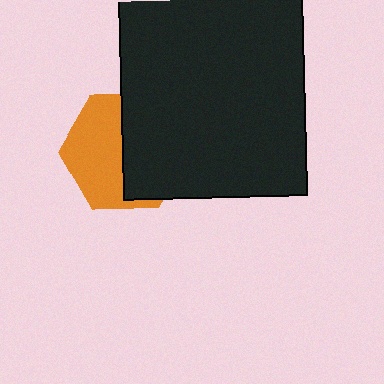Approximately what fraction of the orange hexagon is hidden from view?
Roughly 50% of the orange hexagon is hidden behind the black rectangle.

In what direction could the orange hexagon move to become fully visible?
The orange hexagon could move left. That would shift it out from behind the black rectangle entirely.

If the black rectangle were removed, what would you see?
You would see the complete orange hexagon.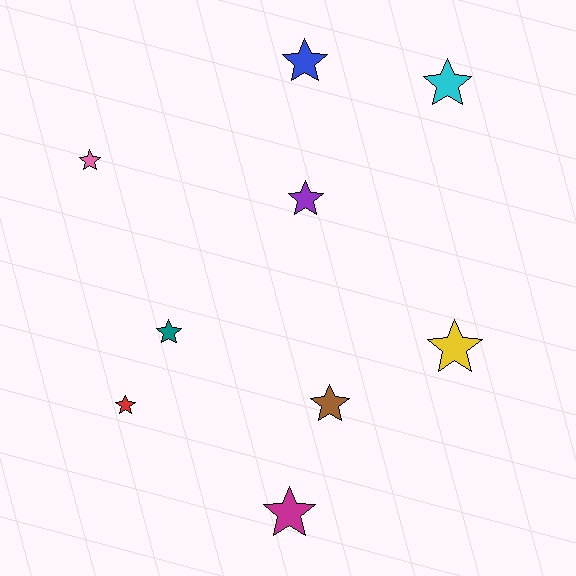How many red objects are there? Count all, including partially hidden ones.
There is 1 red object.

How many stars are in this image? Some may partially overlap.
There are 9 stars.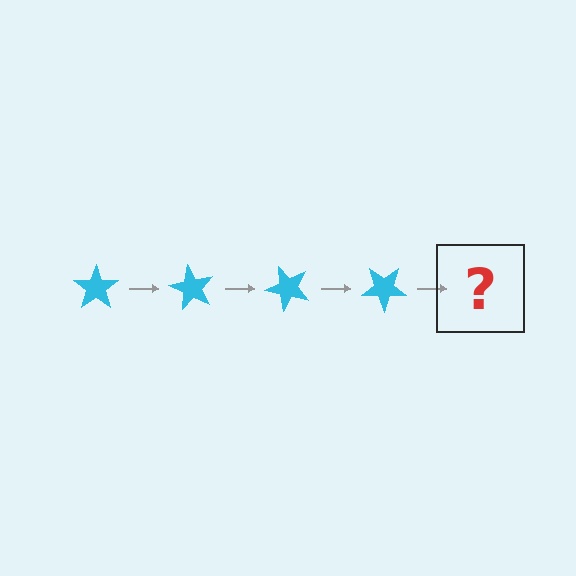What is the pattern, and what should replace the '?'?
The pattern is that the star rotates 60 degrees each step. The '?' should be a cyan star rotated 240 degrees.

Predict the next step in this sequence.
The next step is a cyan star rotated 240 degrees.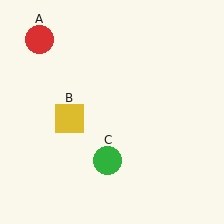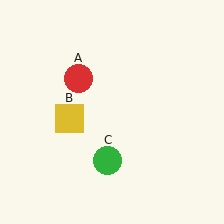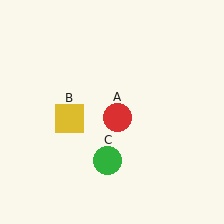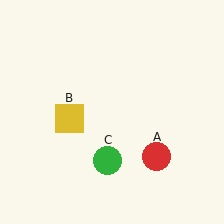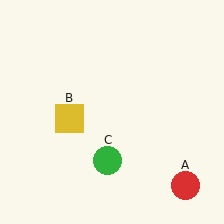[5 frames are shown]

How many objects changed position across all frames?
1 object changed position: red circle (object A).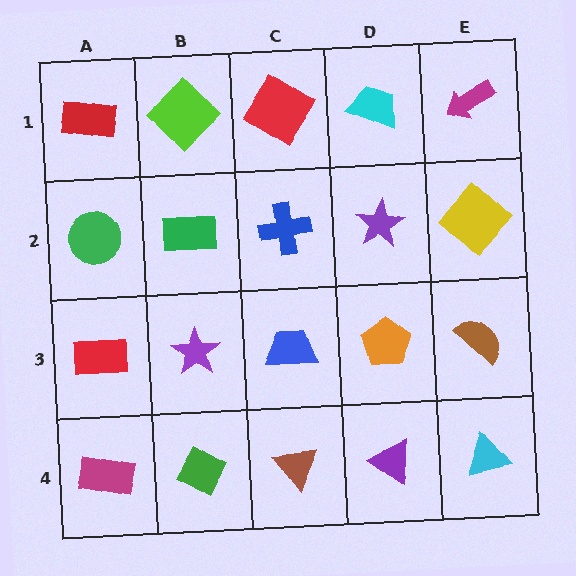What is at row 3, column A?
A red rectangle.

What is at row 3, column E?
A brown semicircle.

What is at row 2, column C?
A blue cross.